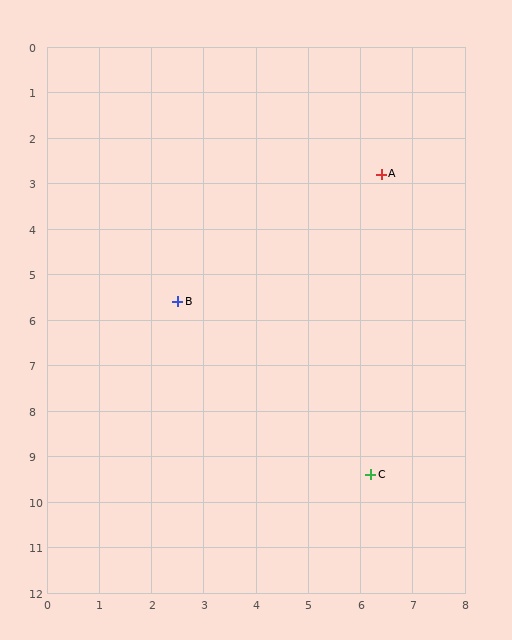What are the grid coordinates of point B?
Point B is at approximately (2.5, 5.6).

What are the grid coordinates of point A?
Point A is at approximately (6.4, 2.8).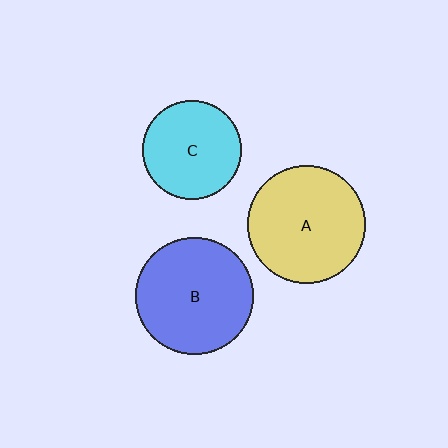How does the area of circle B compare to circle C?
Approximately 1.4 times.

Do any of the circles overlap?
No, none of the circles overlap.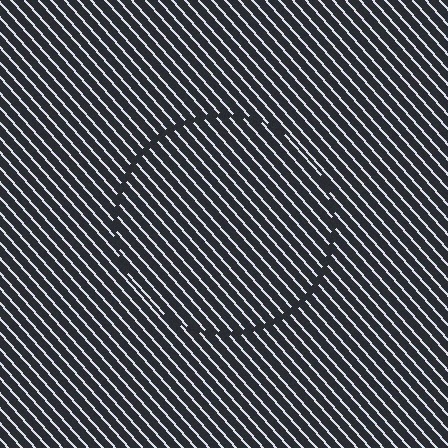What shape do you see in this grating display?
An illusory circle. The interior of the shape contains the same grating, shifted by half a period — the contour is defined by the phase discontinuity where line-ends from the inner and outer gratings abut.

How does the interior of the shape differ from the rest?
The interior of the shape contains the same grating, shifted by half a period — the contour is defined by the phase discontinuity where line-ends from the inner and outer gratings abut.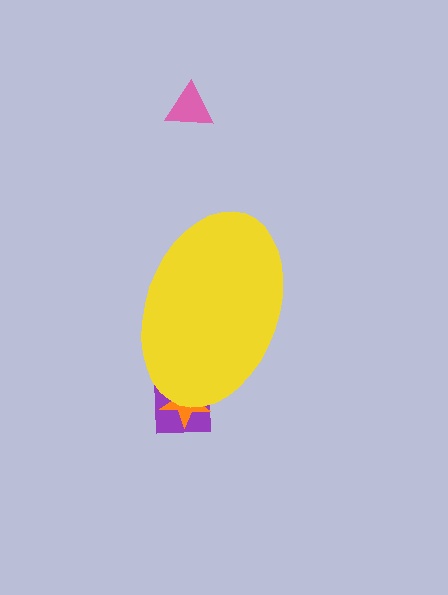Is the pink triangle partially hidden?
No, the pink triangle is fully visible.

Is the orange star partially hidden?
Yes, the orange star is partially hidden behind the yellow ellipse.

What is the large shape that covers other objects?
A yellow ellipse.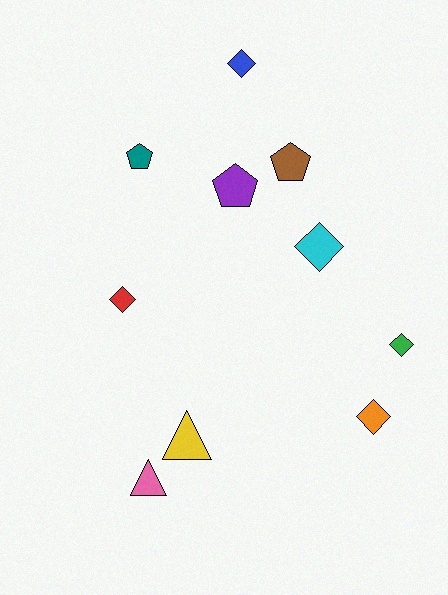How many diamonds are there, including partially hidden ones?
There are 5 diamonds.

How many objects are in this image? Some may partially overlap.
There are 10 objects.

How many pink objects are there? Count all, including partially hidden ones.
There is 1 pink object.